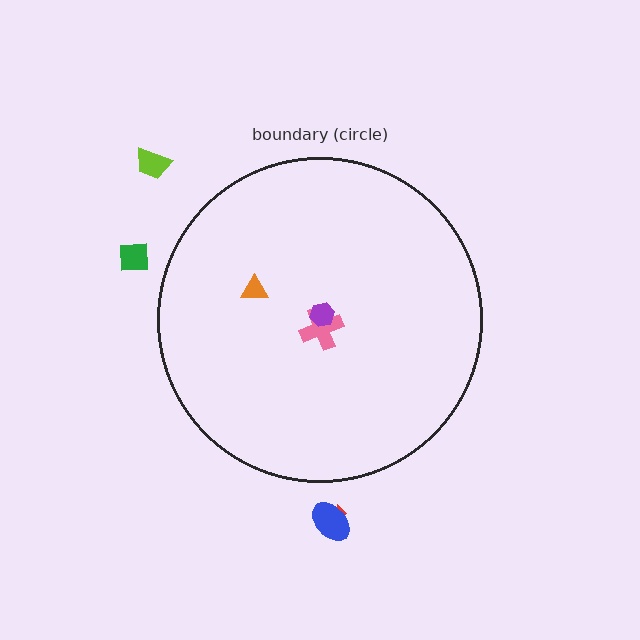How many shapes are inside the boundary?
3 inside, 4 outside.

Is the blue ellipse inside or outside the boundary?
Outside.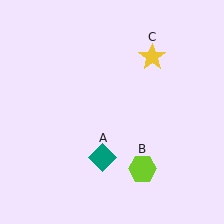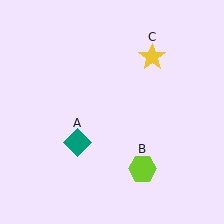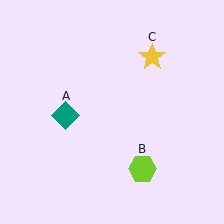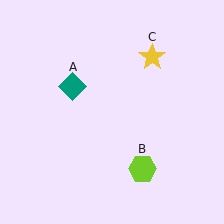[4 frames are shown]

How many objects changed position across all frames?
1 object changed position: teal diamond (object A).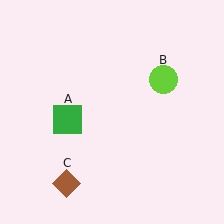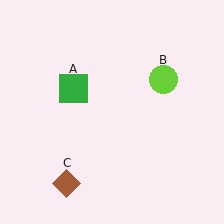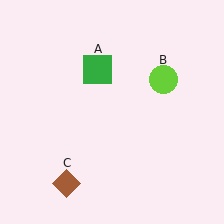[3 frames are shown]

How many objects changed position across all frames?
1 object changed position: green square (object A).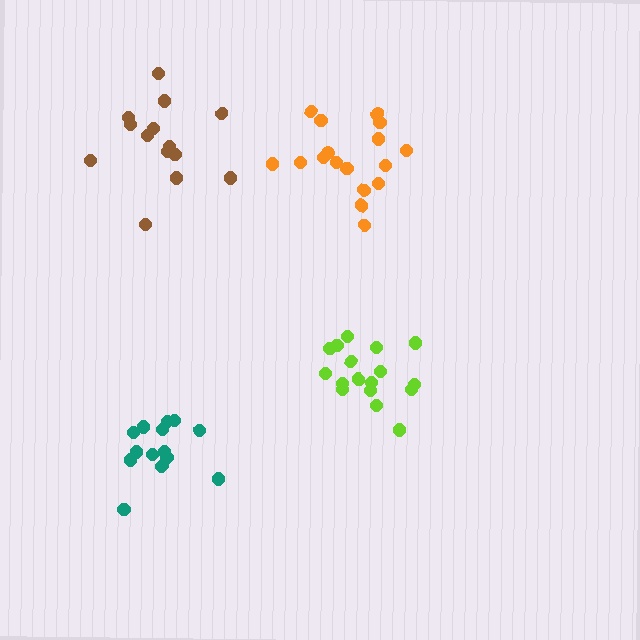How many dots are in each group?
Group 1: 16 dots, Group 2: 17 dots, Group 3: 17 dots, Group 4: 14 dots (64 total).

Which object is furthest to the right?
The lime cluster is rightmost.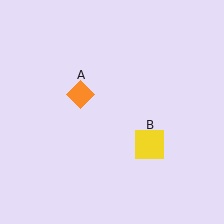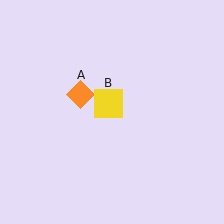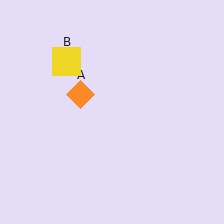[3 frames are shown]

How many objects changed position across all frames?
1 object changed position: yellow square (object B).